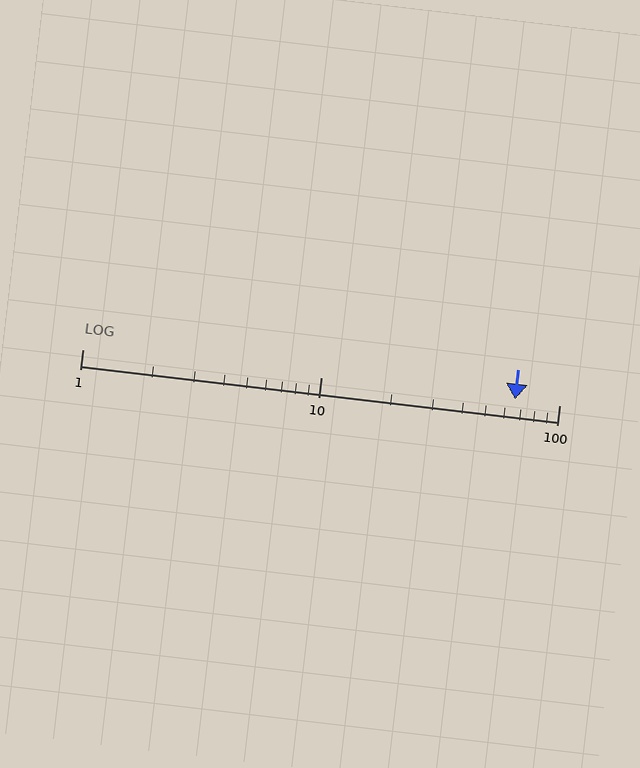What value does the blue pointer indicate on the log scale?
The pointer indicates approximately 65.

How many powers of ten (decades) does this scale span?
The scale spans 2 decades, from 1 to 100.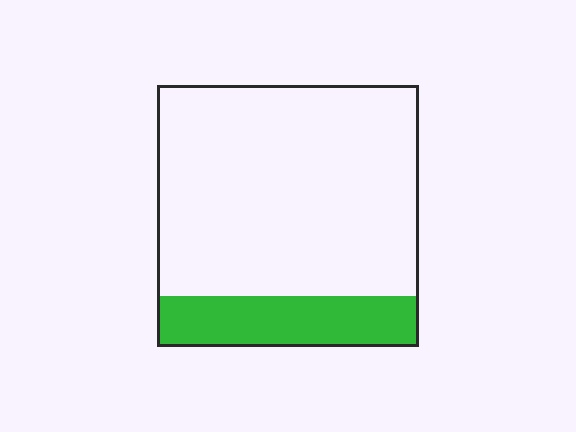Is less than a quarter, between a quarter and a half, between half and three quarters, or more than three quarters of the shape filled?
Less than a quarter.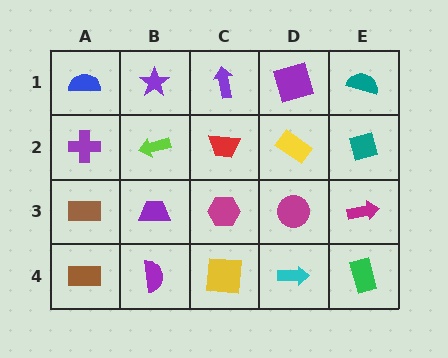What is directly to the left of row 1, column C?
A purple star.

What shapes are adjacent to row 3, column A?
A purple cross (row 2, column A), a brown rectangle (row 4, column A), a purple trapezoid (row 3, column B).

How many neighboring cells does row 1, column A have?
2.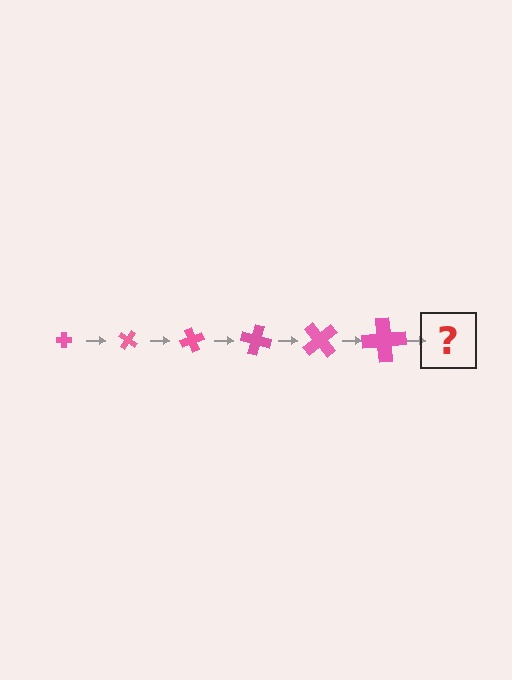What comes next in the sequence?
The next element should be a cross, larger than the previous one and rotated 210 degrees from the start.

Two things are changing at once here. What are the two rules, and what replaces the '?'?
The two rules are that the cross grows larger each step and it rotates 35 degrees each step. The '?' should be a cross, larger than the previous one and rotated 210 degrees from the start.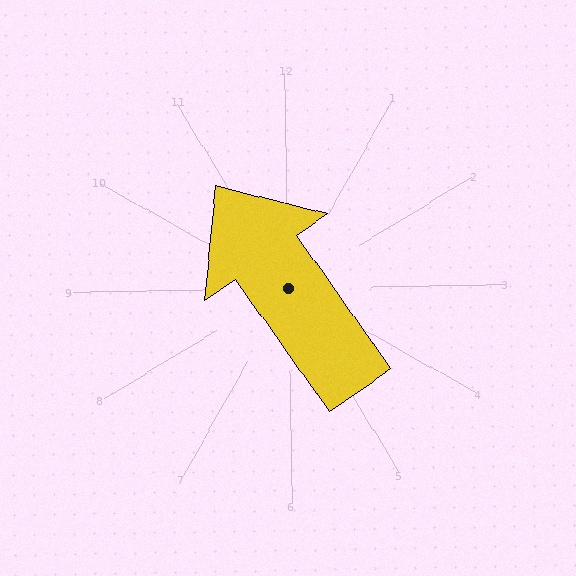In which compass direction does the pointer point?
Northwest.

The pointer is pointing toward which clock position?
Roughly 11 o'clock.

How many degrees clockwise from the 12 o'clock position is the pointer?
Approximately 326 degrees.